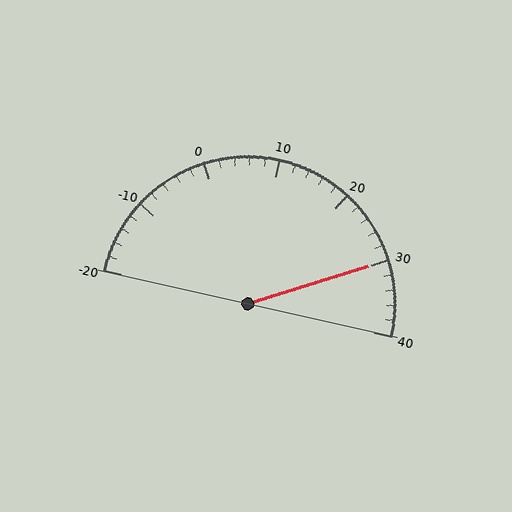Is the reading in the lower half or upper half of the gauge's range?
The reading is in the upper half of the range (-20 to 40).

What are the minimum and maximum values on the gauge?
The gauge ranges from -20 to 40.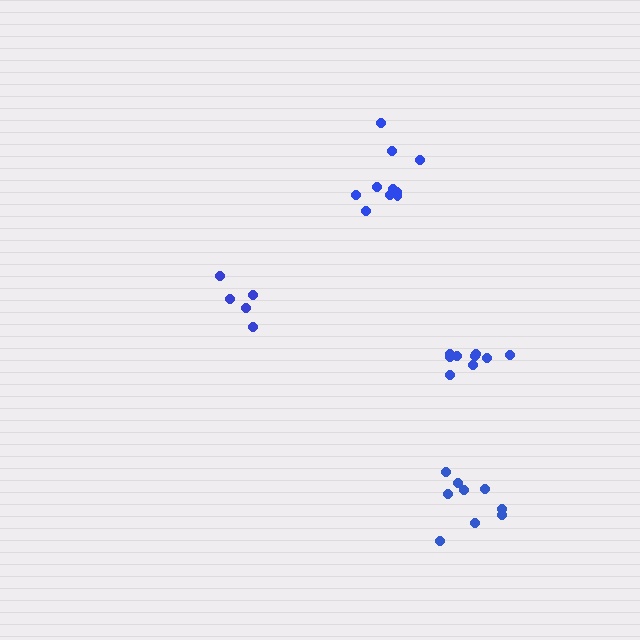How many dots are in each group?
Group 1: 9 dots, Group 2: 9 dots, Group 3: 10 dots, Group 4: 5 dots (33 total).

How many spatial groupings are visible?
There are 4 spatial groupings.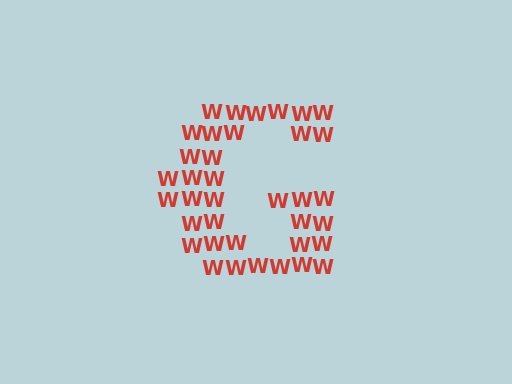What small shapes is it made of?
It is made of small letter W's.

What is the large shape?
The large shape is the letter G.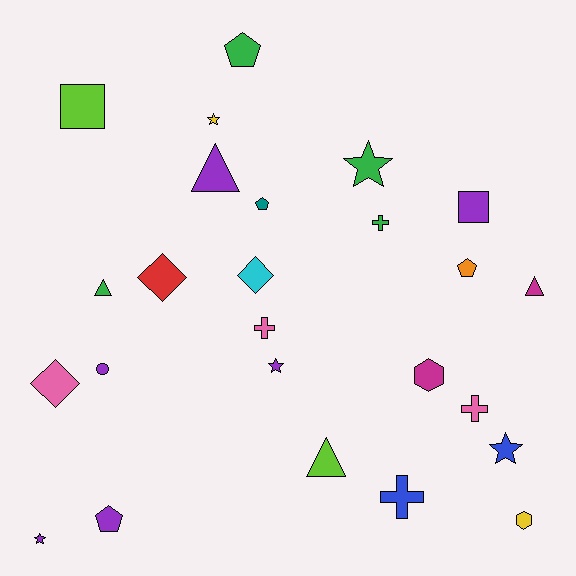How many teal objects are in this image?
There is 1 teal object.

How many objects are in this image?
There are 25 objects.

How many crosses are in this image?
There are 4 crosses.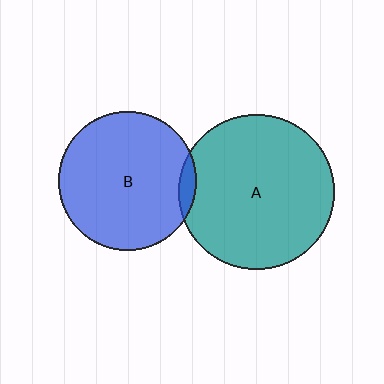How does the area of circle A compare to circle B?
Approximately 1.3 times.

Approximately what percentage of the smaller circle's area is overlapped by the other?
Approximately 5%.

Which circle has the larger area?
Circle A (teal).